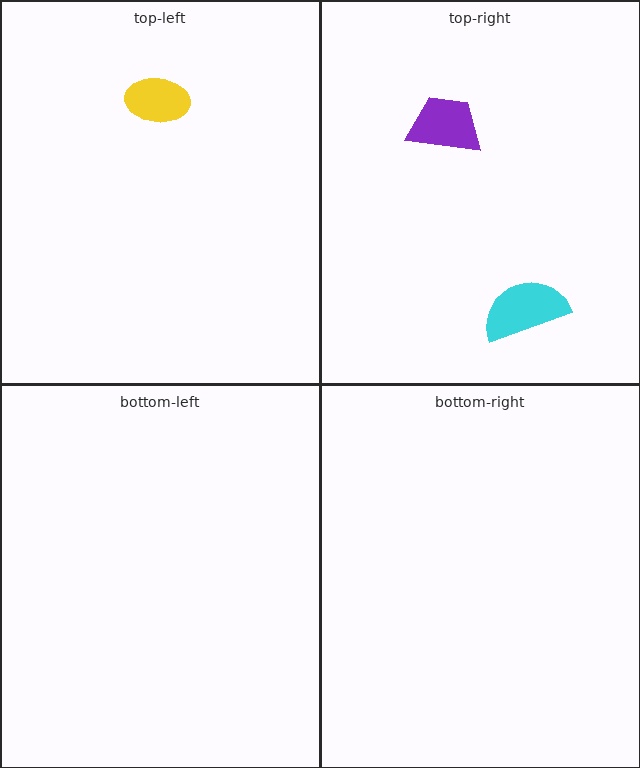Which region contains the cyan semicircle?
The top-right region.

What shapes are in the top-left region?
The yellow ellipse.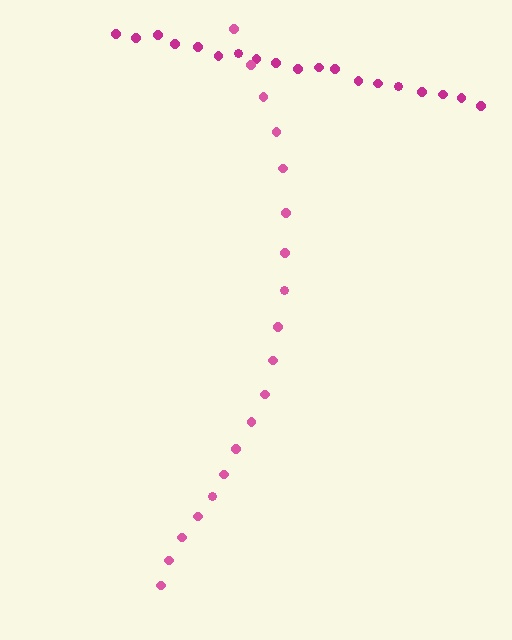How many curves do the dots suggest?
There are 2 distinct paths.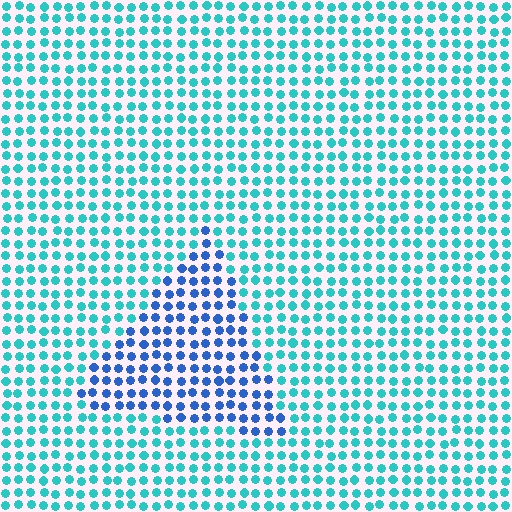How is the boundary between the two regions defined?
The boundary is defined purely by a slight shift in hue (about 41 degrees). Spacing, size, and orientation are identical on both sides.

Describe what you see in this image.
The image is filled with small cyan elements in a uniform arrangement. A triangle-shaped region is visible where the elements are tinted to a slightly different hue, forming a subtle color boundary.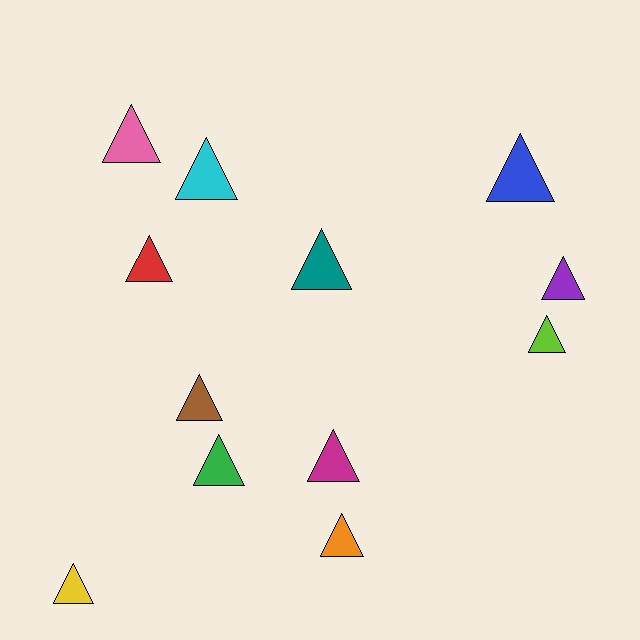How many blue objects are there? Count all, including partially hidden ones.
There is 1 blue object.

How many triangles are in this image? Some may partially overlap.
There are 12 triangles.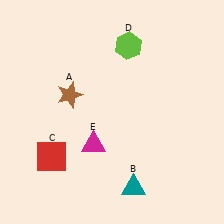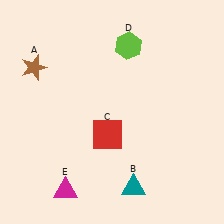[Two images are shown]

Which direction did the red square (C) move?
The red square (C) moved right.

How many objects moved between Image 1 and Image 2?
3 objects moved between the two images.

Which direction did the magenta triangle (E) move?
The magenta triangle (E) moved down.